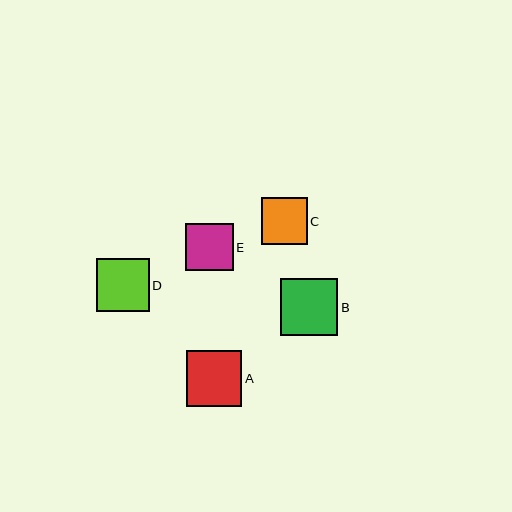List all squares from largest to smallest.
From largest to smallest: B, A, D, E, C.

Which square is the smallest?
Square C is the smallest with a size of approximately 46 pixels.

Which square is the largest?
Square B is the largest with a size of approximately 57 pixels.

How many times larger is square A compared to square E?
Square A is approximately 1.2 times the size of square E.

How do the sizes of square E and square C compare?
Square E and square C are approximately the same size.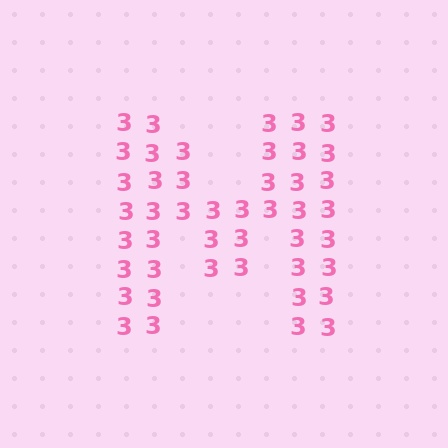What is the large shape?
The large shape is the letter M.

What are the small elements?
The small elements are digit 3's.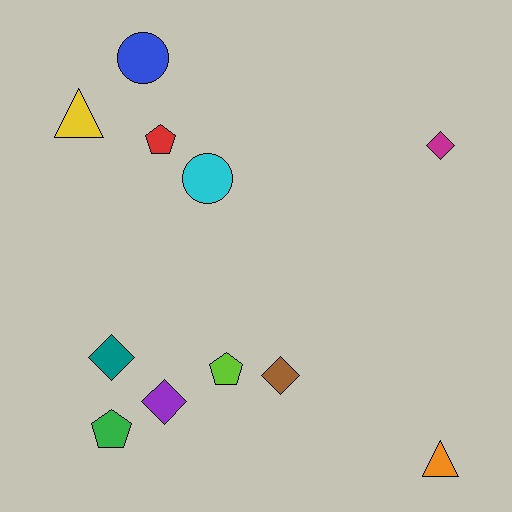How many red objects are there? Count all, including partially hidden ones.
There is 1 red object.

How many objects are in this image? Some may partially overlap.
There are 11 objects.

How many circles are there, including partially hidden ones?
There are 2 circles.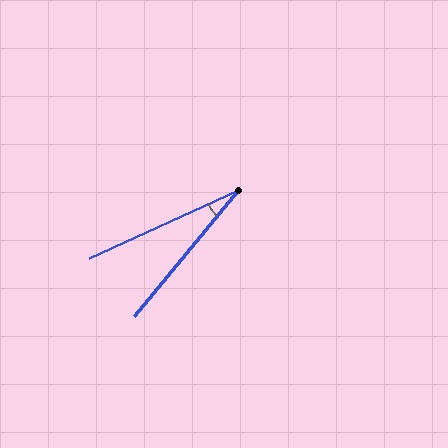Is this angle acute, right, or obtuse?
It is acute.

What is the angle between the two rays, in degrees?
Approximately 26 degrees.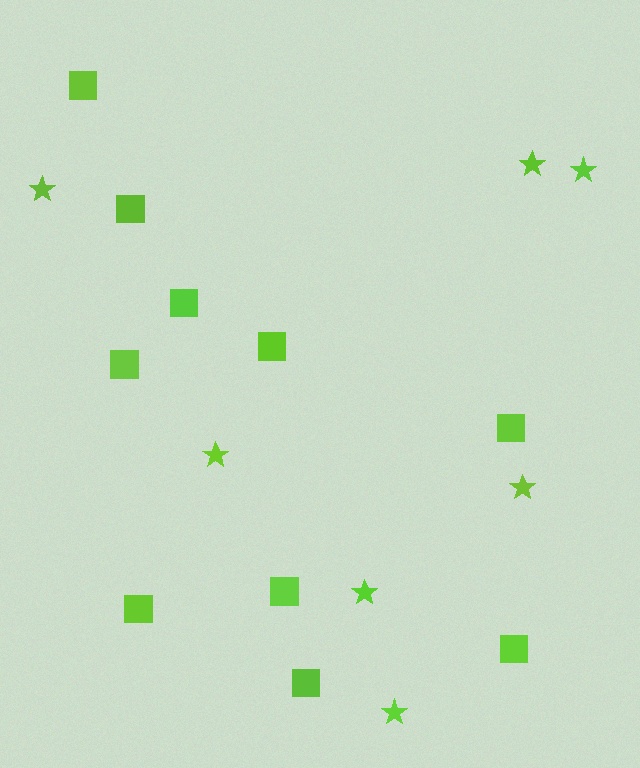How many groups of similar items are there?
There are 2 groups: one group of squares (10) and one group of stars (7).